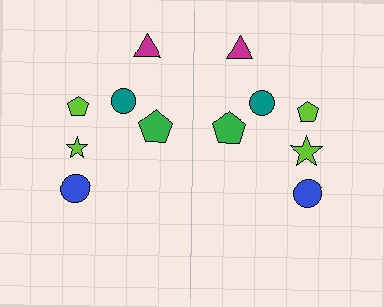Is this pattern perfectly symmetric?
No, the pattern is not perfectly symmetric. The lime star on the right side has a different size than its mirror counterpart.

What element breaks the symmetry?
The lime star on the right side has a different size than its mirror counterpart.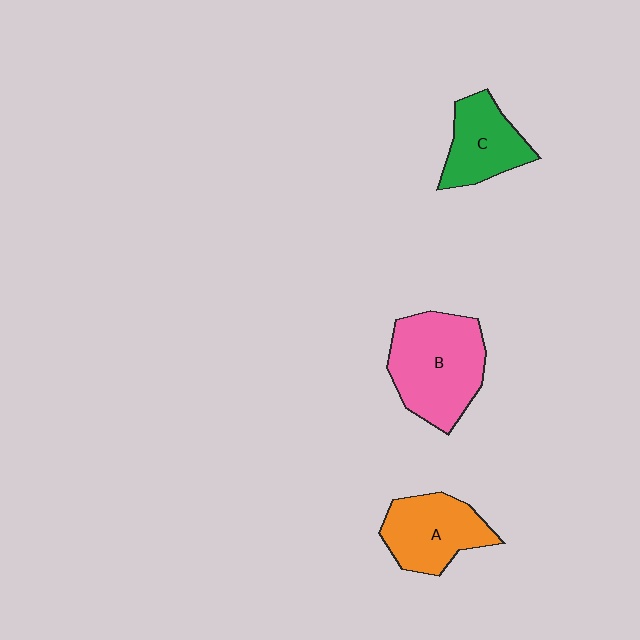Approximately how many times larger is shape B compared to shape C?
Approximately 1.6 times.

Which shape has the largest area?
Shape B (pink).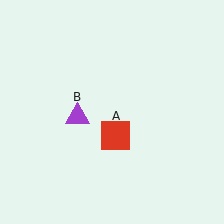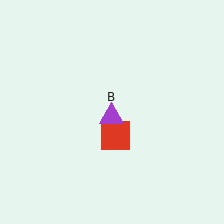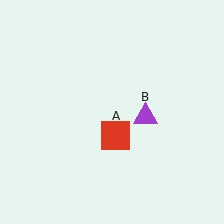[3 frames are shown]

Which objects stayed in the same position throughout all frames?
Red square (object A) remained stationary.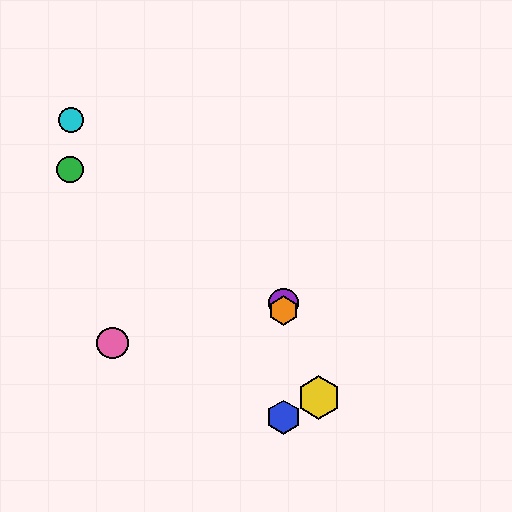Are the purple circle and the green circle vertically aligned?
No, the purple circle is at x≈284 and the green circle is at x≈70.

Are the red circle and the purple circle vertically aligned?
Yes, both are at x≈284.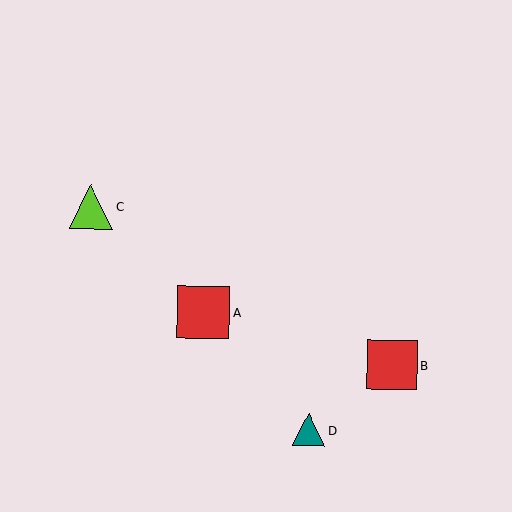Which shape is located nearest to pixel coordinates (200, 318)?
The red square (labeled A) at (203, 312) is nearest to that location.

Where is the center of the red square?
The center of the red square is at (392, 365).